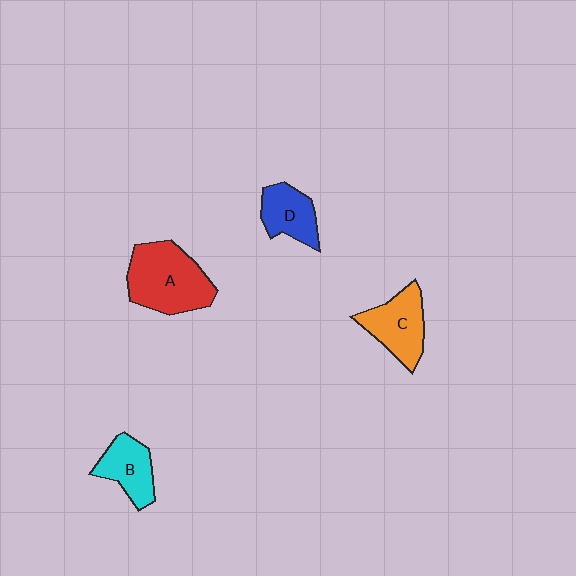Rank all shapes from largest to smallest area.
From largest to smallest: A (red), C (orange), B (cyan), D (blue).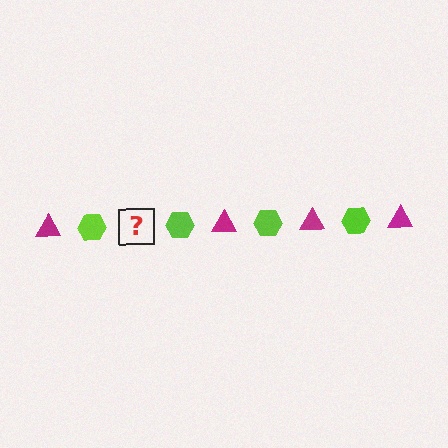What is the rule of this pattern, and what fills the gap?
The rule is that the pattern alternates between magenta triangle and lime hexagon. The gap should be filled with a magenta triangle.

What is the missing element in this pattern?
The missing element is a magenta triangle.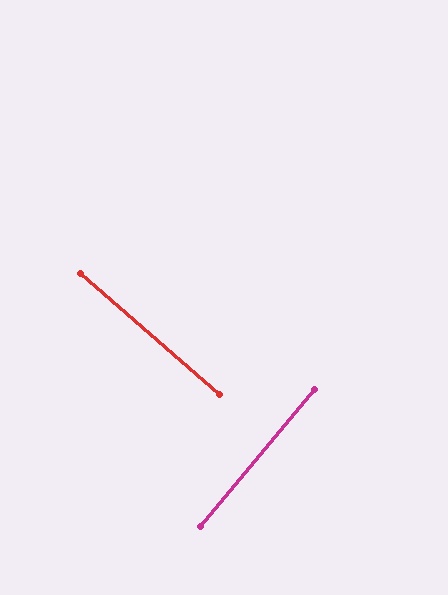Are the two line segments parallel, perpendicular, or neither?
Perpendicular — they meet at approximately 89°.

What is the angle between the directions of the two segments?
Approximately 89 degrees.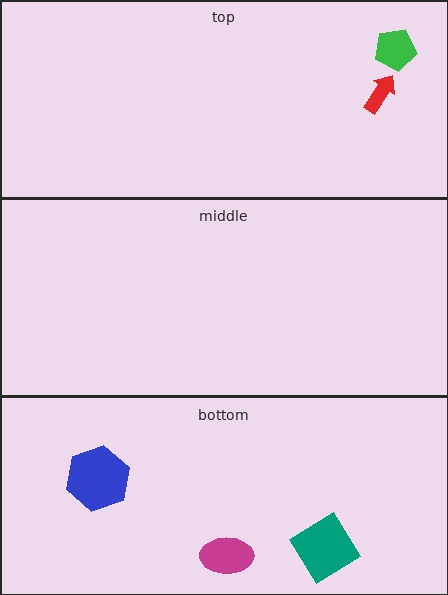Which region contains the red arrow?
The top region.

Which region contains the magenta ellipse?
The bottom region.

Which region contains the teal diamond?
The bottom region.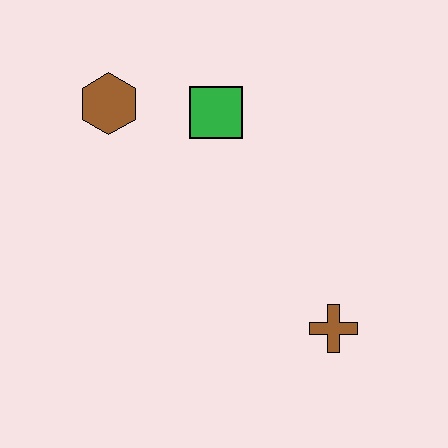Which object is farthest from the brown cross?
The brown hexagon is farthest from the brown cross.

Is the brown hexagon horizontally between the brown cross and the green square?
No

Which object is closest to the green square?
The brown hexagon is closest to the green square.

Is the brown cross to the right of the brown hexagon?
Yes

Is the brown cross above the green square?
No